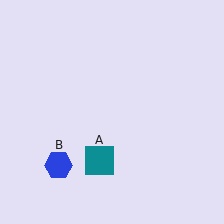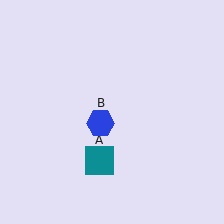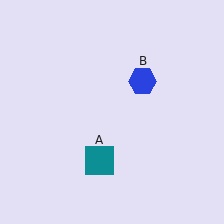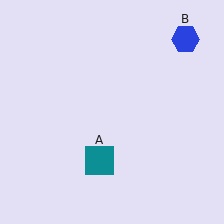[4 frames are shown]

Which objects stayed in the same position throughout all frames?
Teal square (object A) remained stationary.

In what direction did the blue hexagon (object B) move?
The blue hexagon (object B) moved up and to the right.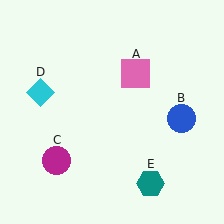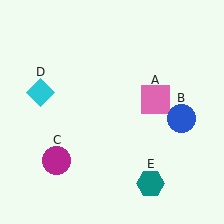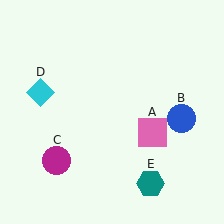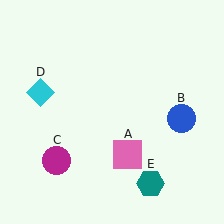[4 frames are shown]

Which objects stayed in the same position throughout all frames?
Blue circle (object B) and magenta circle (object C) and cyan diamond (object D) and teal hexagon (object E) remained stationary.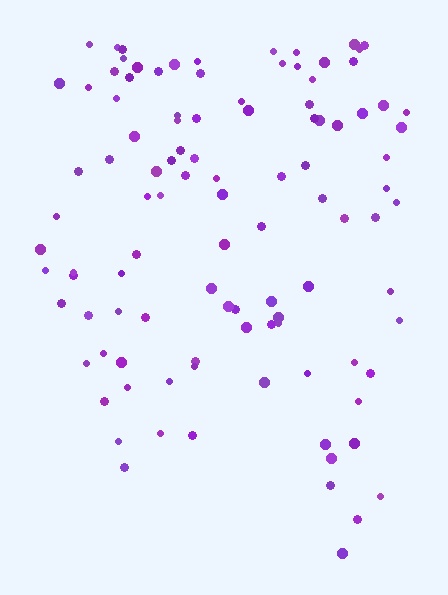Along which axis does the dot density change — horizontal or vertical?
Vertical.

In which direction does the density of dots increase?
From bottom to top, with the top side densest.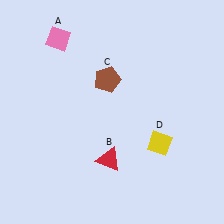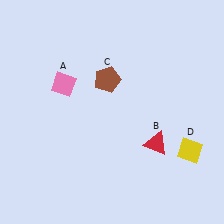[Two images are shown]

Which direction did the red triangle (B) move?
The red triangle (B) moved right.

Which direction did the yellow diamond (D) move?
The yellow diamond (D) moved right.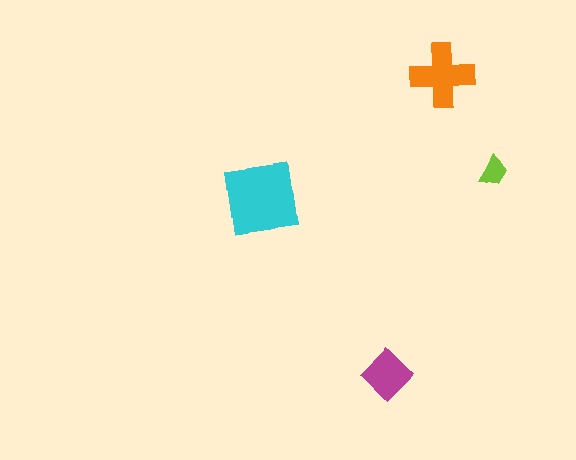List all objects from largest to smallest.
The cyan square, the orange cross, the magenta diamond, the lime trapezoid.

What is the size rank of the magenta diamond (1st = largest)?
3rd.